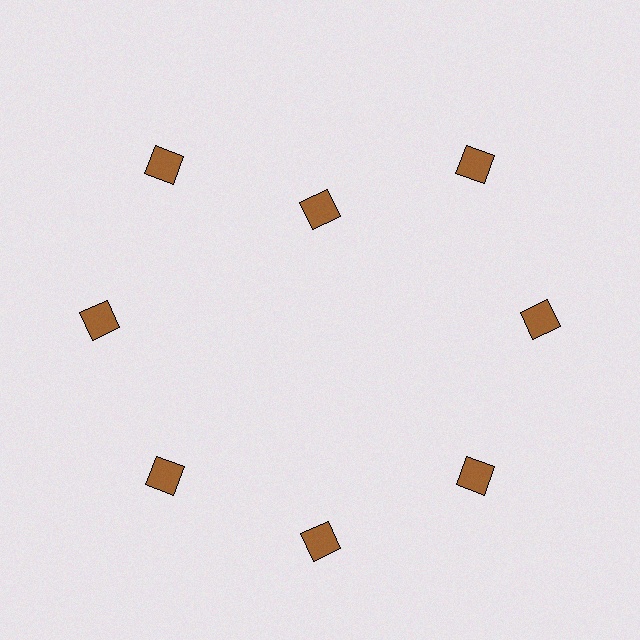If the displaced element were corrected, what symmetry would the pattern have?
It would have 8-fold rotational symmetry — the pattern would map onto itself every 45 degrees.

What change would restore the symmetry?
The symmetry would be restored by moving it outward, back onto the ring so that all 8 diamonds sit at equal angles and equal distance from the center.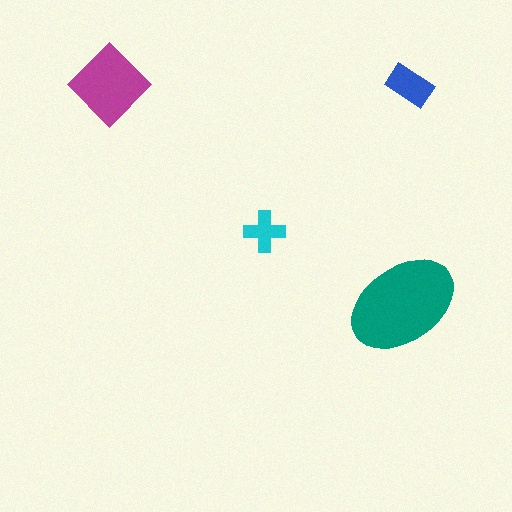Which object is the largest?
The teal ellipse.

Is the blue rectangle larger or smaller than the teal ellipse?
Smaller.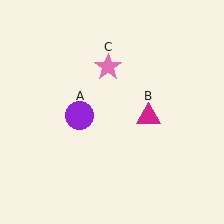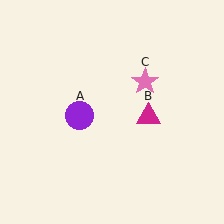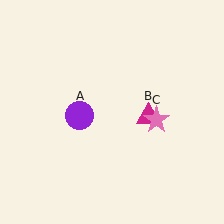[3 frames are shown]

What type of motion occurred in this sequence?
The pink star (object C) rotated clockwise around the center of the scene.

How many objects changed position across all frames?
1 object changed position: pink star (object C).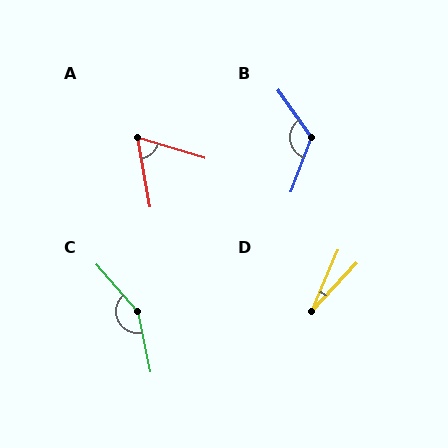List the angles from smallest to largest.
D (19°), A (63°), B (125°), C (150°).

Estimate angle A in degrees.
Approximately 63 degrees.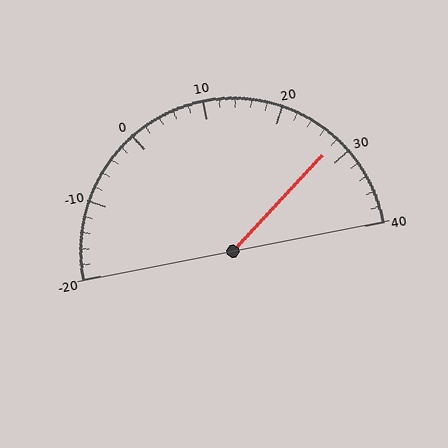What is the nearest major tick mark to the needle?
The nearest major tick mark is 30.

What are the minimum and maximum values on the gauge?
The gauge ranges from -20 to 40.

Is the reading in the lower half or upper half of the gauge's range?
The reading is in the upper half of the range (-20 to 40).